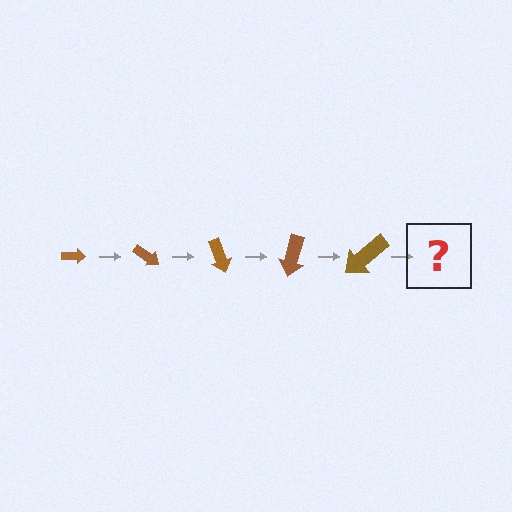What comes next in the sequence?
The next element should be an arrow, larger than the previous one and rotated 175 degrees from the start.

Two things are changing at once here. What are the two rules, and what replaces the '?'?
The two rules are that the arrow grows larger each step and it rotates 35 degrees each step. The '?' should be an arrow, larger than the previous one and rotated 175 degrees from the start.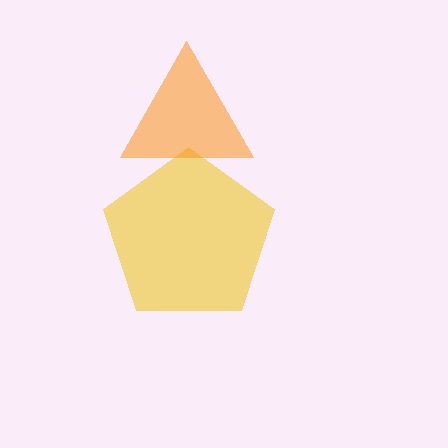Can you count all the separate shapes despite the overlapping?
Yes, there are 2 separate shapes.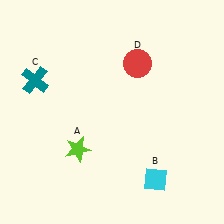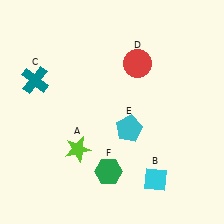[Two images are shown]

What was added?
A cyan pentagon (E), a green hexagon (F) were added in Image 2.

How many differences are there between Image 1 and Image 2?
There are 2 differences between the two images.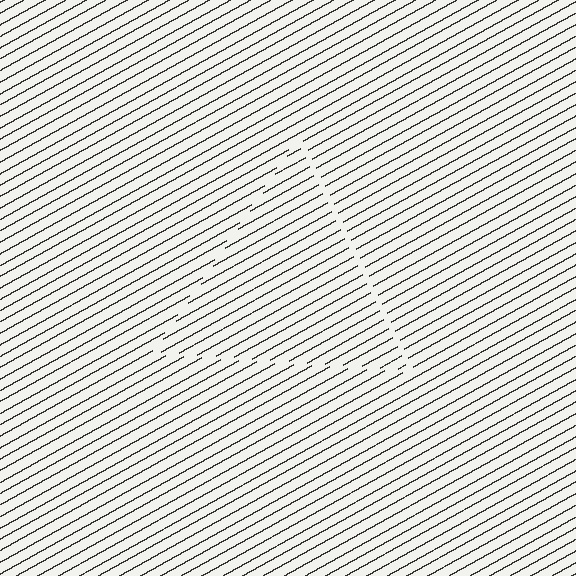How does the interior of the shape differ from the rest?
The interior of the shape contains the same grating, shifted by half a period — the contour is defined by the phase discontinuity where line-ends from the inner and outer gratings abut.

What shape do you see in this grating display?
An illusory triangle. The interior of the shape contains the same grating, shifted by half a period — the contour is defined by the phase discontinuity where line-ends from the inner and outer gratings abut.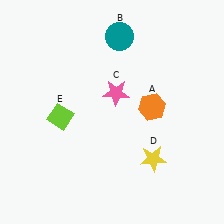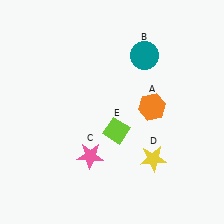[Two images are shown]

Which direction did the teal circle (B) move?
The teal circle (B) moved right.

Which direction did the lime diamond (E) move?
The lime diamond (E) moved right.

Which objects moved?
The objects that moved are: the teal circle (B), the pink star (C), the lime diamond (E).